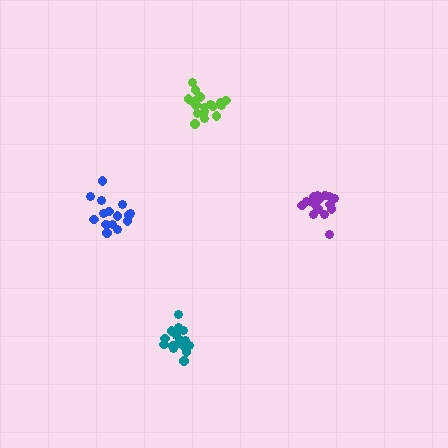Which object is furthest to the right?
The purple cluster is rightmost.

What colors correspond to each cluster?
The clusters are colored: blue, purple, lime, teal.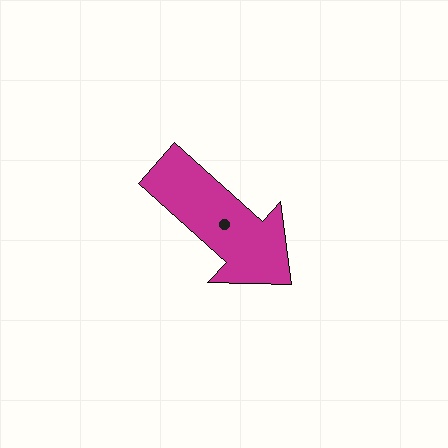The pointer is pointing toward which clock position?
Roughly 4 o'clock.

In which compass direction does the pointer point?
Southeast.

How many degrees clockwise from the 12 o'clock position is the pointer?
Approximately 132 degrees.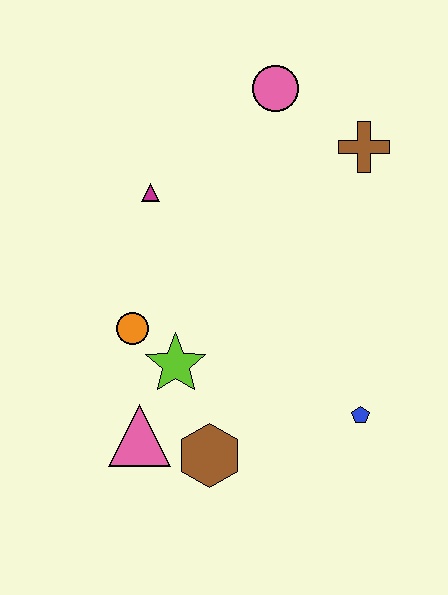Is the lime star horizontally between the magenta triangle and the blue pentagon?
Yes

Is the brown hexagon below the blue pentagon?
Yes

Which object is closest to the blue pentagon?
The brown hexagon is closest to the blue pentagon.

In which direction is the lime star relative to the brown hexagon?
The lime star is above the brown hexagon.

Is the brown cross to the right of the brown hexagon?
Yes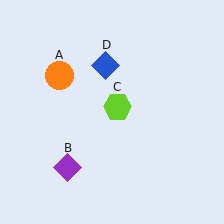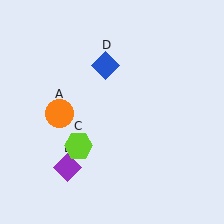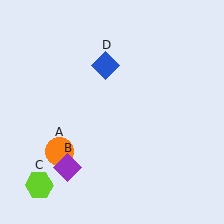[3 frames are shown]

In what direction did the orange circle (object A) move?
The orange circle (object A) moved down.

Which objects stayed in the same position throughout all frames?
Purple diamond (object B) and blue diamond (object D) remained stationary.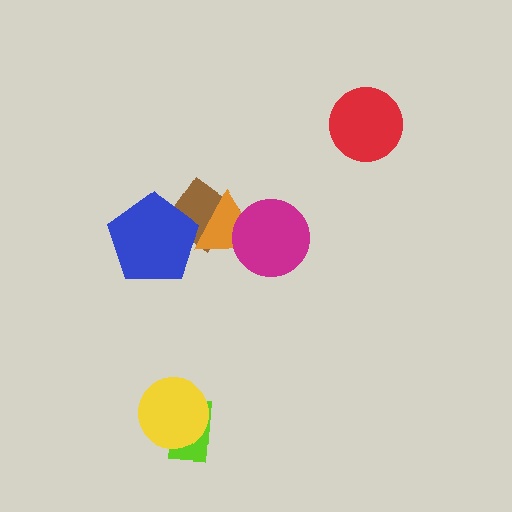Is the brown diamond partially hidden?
Yes, it is partially covered by another shape.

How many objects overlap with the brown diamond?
2 objects overlap with the brown diamond.